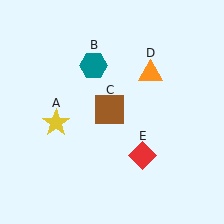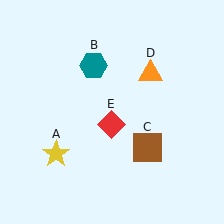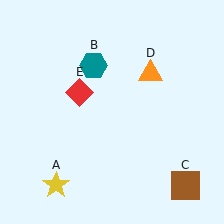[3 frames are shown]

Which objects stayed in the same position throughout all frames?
Teal hexagon (object B) and orange triangle (object D) remained stationary.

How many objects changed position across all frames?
3 objects changed position: yellow star (object A), brown square (object C), red diamond (object E).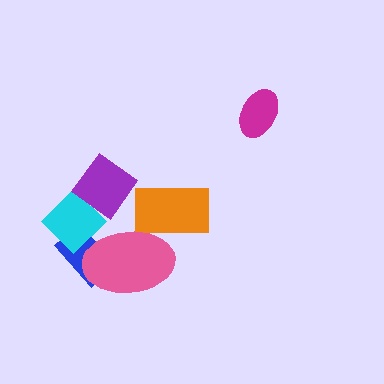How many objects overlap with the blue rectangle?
2 objects overlap with the blue rectangle.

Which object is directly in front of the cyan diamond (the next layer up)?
The pink ellipse is directly in front of the cyan diamond.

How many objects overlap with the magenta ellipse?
0 objects overlap with the magenta ellipse.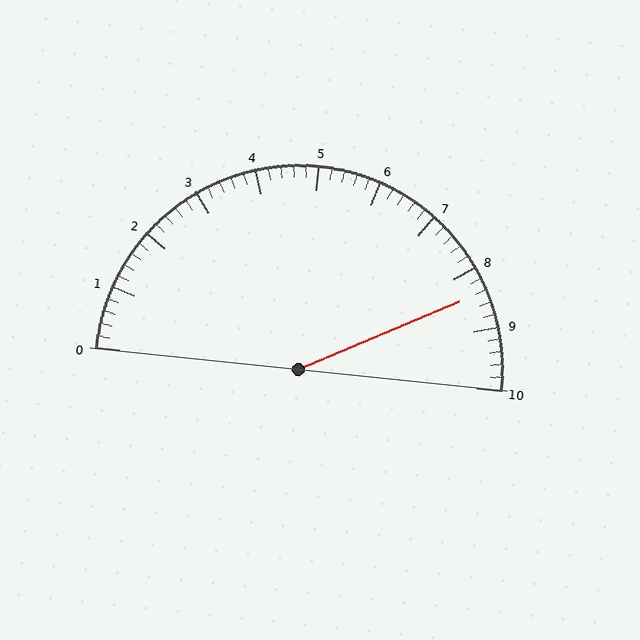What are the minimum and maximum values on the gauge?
The gauge ranges from 0 to 10.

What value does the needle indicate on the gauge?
The needle indicates approximately 8.4.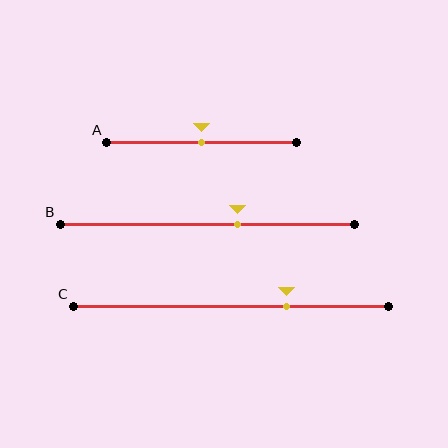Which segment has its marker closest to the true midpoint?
Segment A has its marker closest to the true midpoint.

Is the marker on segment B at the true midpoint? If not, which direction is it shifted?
No, the marker on segment B is shifted to the right by about 10% of the segment length.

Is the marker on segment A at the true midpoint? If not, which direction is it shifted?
Yes, the marker on segment A is at the true midpoint.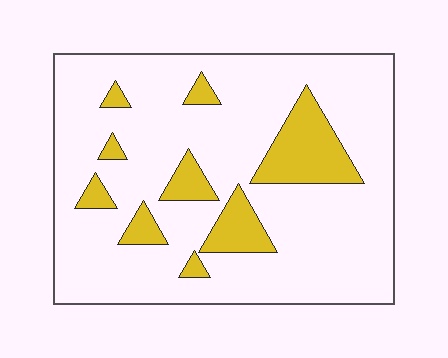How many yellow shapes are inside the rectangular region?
9.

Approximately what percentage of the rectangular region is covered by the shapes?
Approximately 15%.